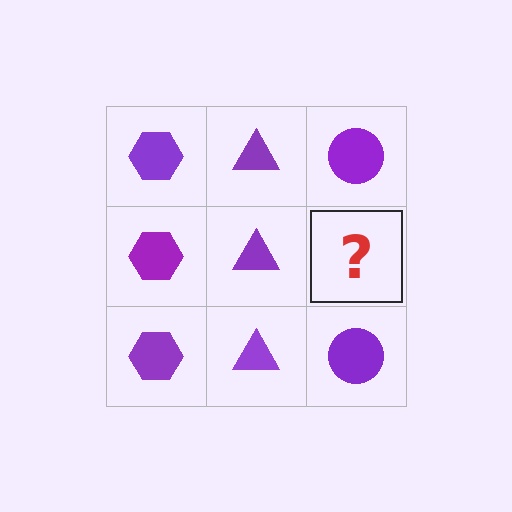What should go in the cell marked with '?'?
The missing cell should contain a purple circle.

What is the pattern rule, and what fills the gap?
The rule is that each column has a consistent shape. The gap should be filled with a purple circle.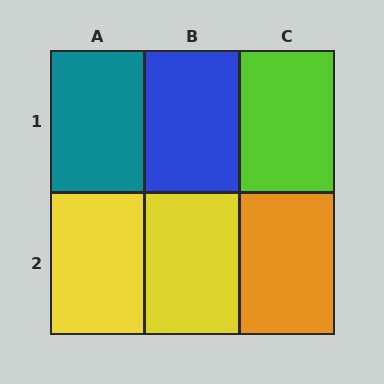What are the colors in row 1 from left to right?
Teal, blue, lime.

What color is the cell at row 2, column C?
Orange.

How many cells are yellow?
2 cells are yellow.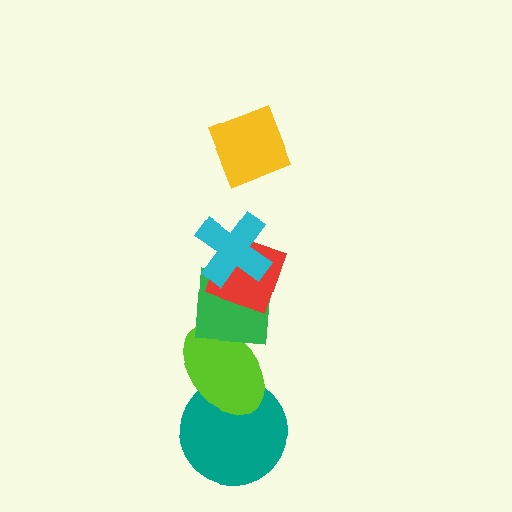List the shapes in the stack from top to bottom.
From top to bottom: the yellow diamond, the cyan cross, the red diamond, the green square, the lime ellipse, the teal circle.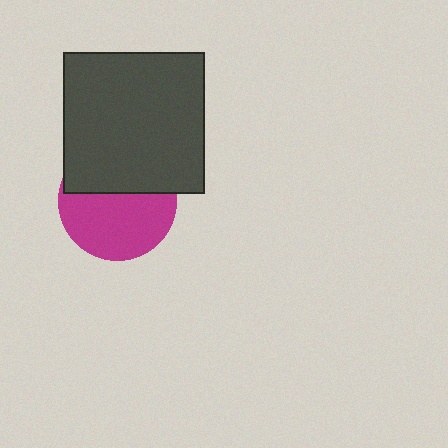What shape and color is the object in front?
The object in front is a dark gray square.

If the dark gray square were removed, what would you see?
You would see the complete magenta circle.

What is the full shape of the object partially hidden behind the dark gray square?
The partially hidden object is a magenta circle.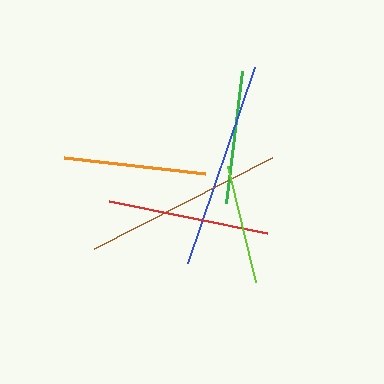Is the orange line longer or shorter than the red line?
The red line is longer than the orange line.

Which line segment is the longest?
The blue line is the longest at approximately 207 pixels.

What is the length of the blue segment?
The blue segment is approximately 207 pixels long.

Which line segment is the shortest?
The lime line is the shortest at approximately 120 pixels.